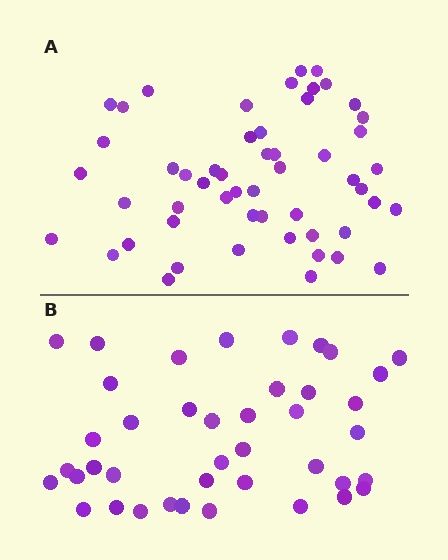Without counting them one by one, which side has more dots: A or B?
Region A (the top region) has more dots.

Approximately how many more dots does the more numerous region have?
Region A has roughly 12 or so more dots than region B.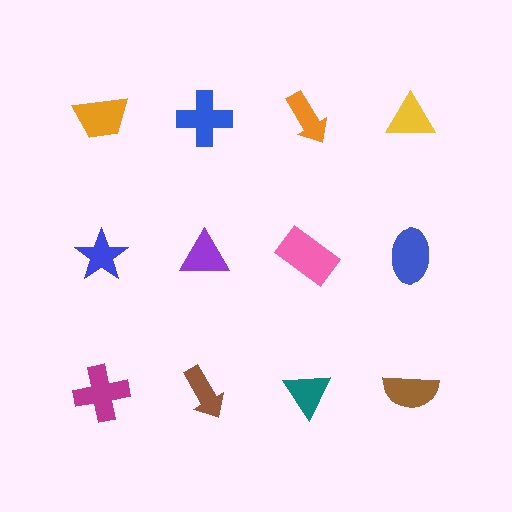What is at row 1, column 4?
A yellow triangle.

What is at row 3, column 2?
A brown arrow.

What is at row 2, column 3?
A pink rectangle.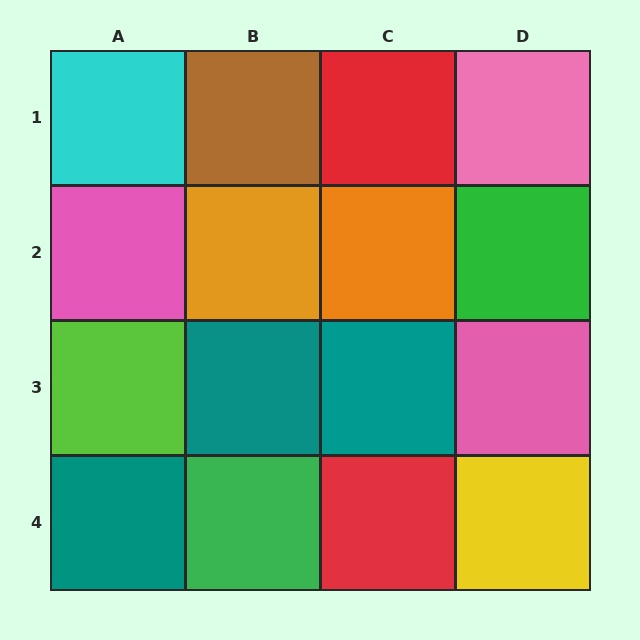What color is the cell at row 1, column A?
Cyan.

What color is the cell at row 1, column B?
Brown.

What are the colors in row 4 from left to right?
Teal, green, red, yellow.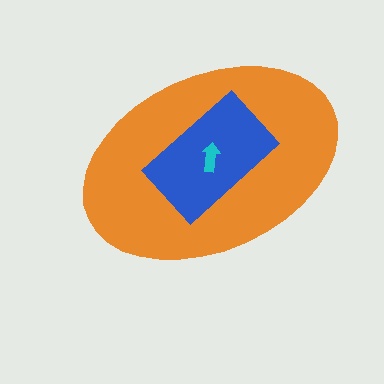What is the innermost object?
The cyan arrow.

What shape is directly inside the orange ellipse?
The blue rectangle.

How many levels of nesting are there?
3.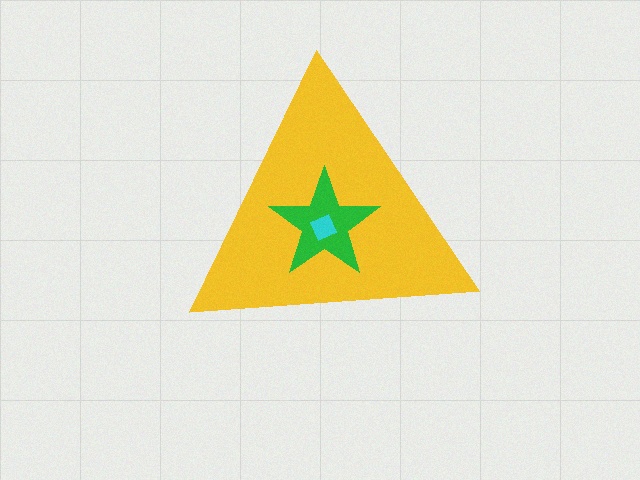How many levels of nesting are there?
3.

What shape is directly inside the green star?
The cyan diamond.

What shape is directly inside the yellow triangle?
The green star.